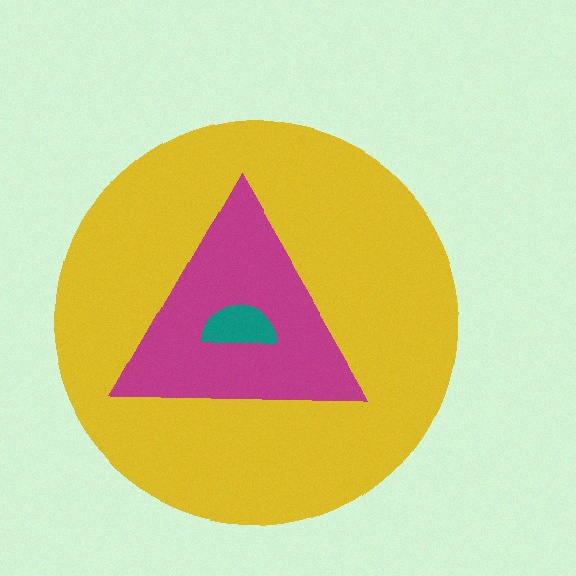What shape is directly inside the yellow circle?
The magenta triangle.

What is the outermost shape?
The yellow circle.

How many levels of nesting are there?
3.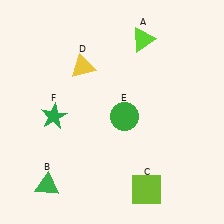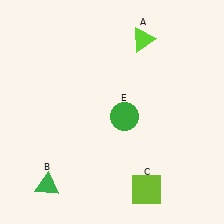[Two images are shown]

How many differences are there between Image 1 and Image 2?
There are 2 differences between the two images.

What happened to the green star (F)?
The green star (F) was removed in Image 2. It was in the bottom-left area of Image 1.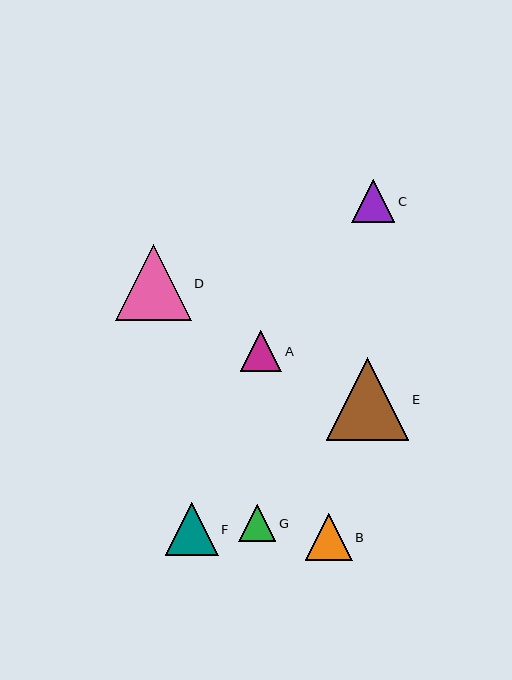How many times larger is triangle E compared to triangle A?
Triangle E is approximately 2.0 times the size of triangle A.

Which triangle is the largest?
Triangle E is the largest with a size of approximately 83 pixels.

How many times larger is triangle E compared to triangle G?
Triangle E is approximately 2.2 times the size of triangle G.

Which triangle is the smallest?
Triangle G is the smallest with a size of approximately 37 pixels.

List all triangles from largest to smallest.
From largest to smallest: E, D, F, B, C, A, G.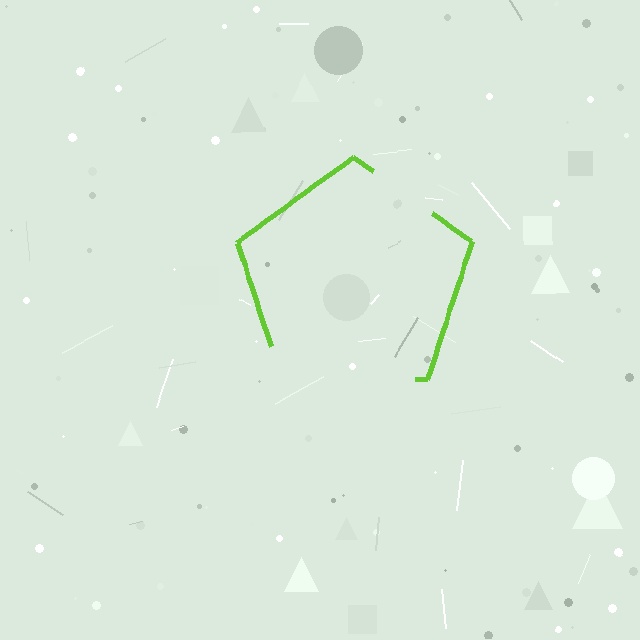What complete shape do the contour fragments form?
The contour fragments form a pentagon.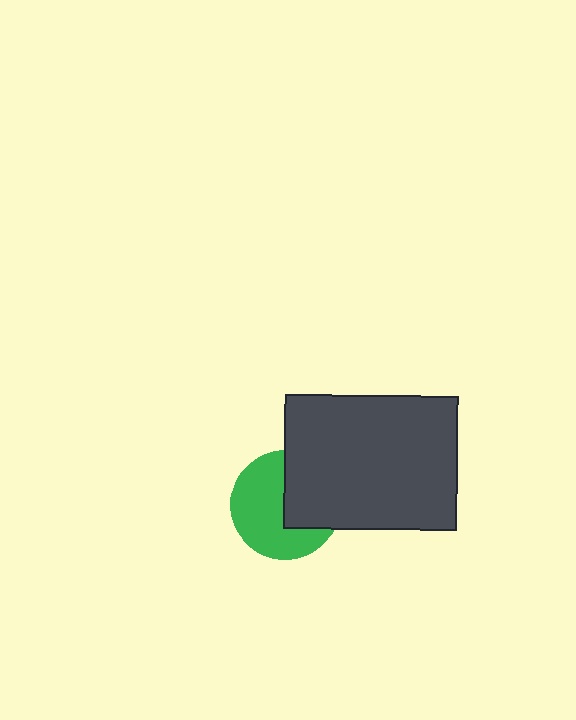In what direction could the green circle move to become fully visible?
The green circle could move left. That would shift it out from behind the dark gray rectangle entirely.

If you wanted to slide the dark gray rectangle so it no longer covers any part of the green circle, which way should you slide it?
Slide it right — that is the most direct way to separate the two shapes.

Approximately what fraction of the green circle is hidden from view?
Roughly 40% of the green circle is hidden behind the dark gray rectangle.